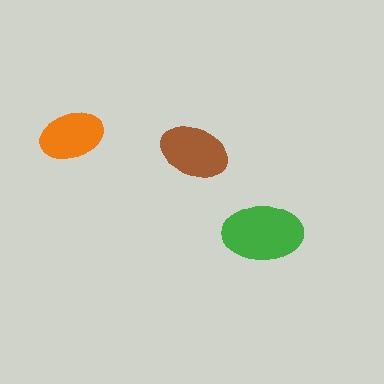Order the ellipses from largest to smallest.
the green one, the brown one, the orange one.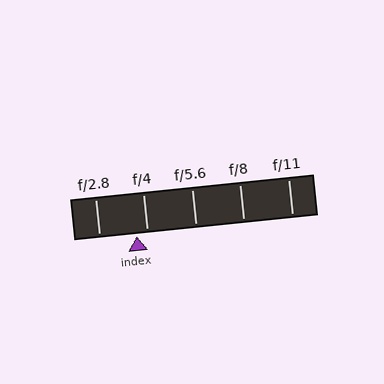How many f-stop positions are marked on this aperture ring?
There are 5 f-stop positions marked.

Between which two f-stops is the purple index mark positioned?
The index mark is between f/2.8 and f/4.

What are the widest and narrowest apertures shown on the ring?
The widest aperture shown is f/2.8 and the narrowest is f/11.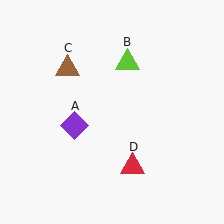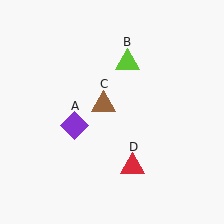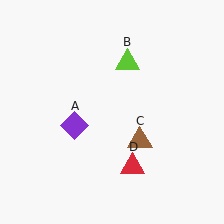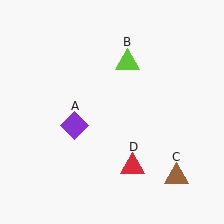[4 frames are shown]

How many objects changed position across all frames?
1 object changed position: brown triangle (object C).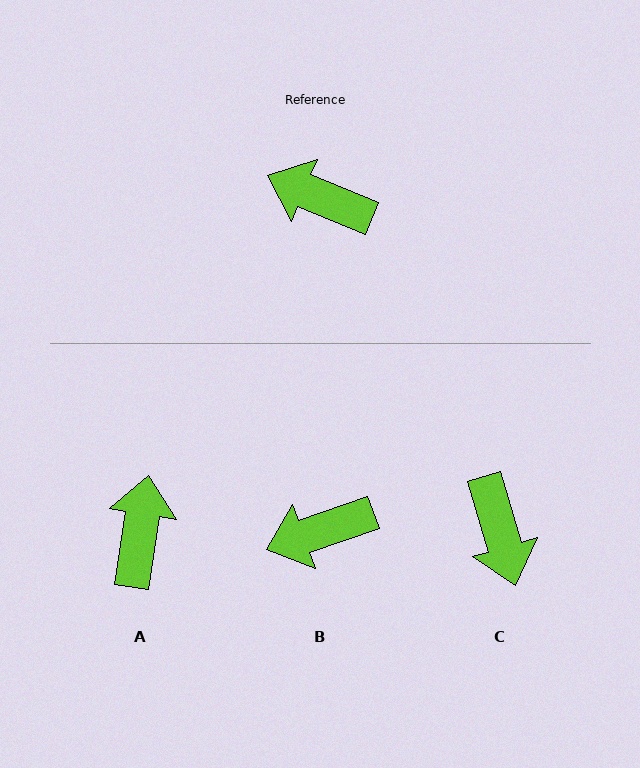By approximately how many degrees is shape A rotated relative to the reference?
Approximately 77 degrees clockwise.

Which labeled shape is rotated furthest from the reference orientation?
C, about 129 degrees away.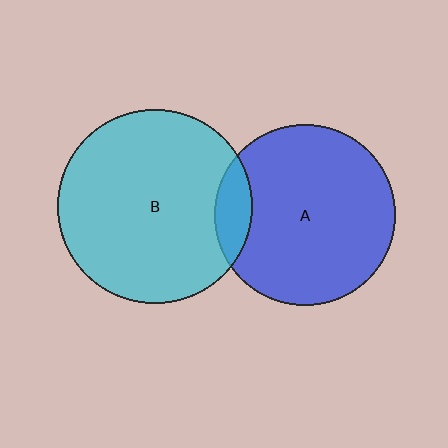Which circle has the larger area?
Circle B (cyan).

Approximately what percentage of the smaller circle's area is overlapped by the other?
Approximately 10%.